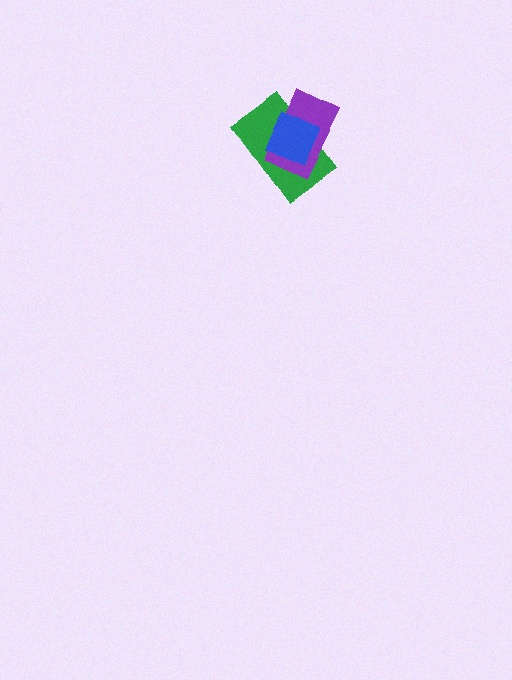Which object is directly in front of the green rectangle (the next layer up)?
The purple rectangle is directly in front of the green rectangle.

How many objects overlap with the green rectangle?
2 objects overlap with the green rectangle.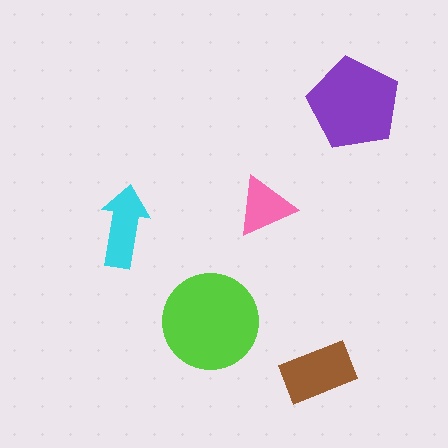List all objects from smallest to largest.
The pink triangle, the cyan arrow, the brown rectangle, the purple pentagon, the lime circle.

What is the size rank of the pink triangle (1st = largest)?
5th.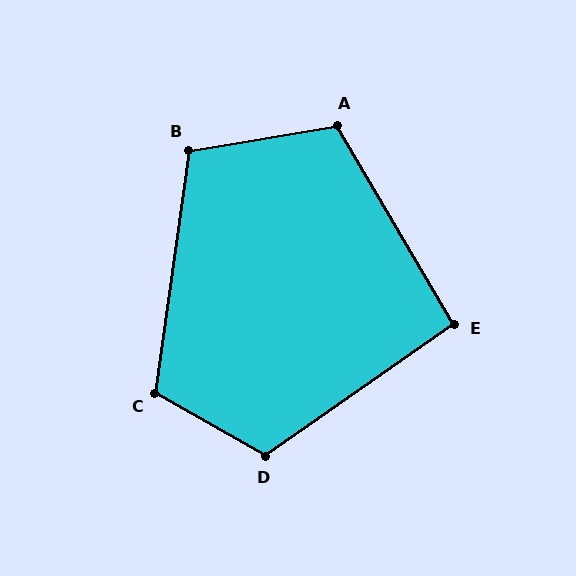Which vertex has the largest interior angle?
D, at approximately 115 degrees.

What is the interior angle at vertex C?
Approximately 112 degrees (obtuse).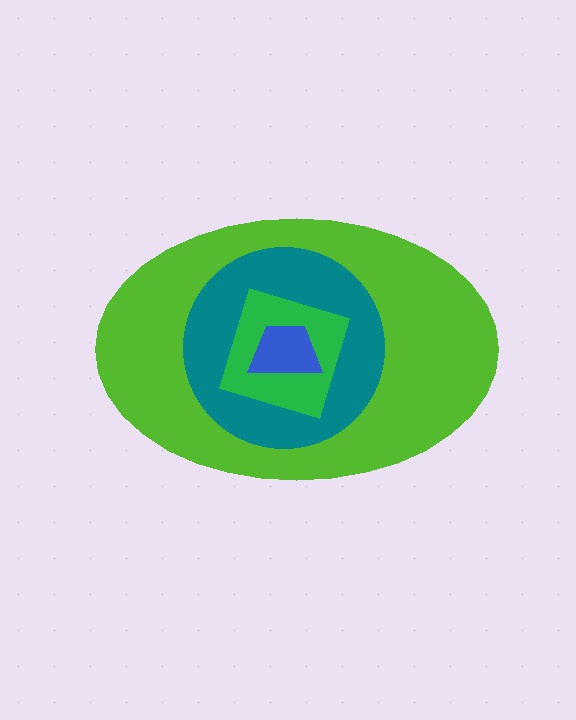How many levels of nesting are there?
4.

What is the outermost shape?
The lime ellipse.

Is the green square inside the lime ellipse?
Yes.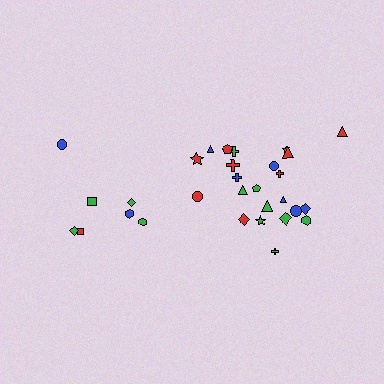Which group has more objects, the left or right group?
The right group.